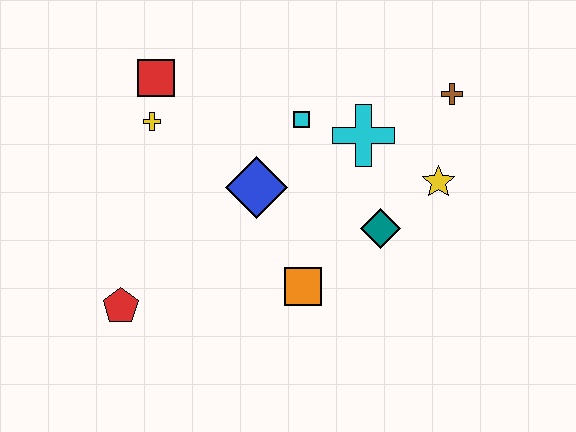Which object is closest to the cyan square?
The cyan cross is closest to the cyan square.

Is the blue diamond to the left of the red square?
No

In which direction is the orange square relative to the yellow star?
The orange square is to the left of the yellow star.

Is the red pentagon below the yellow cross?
Yes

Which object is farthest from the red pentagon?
The brown cross is farthest from the red pentagon.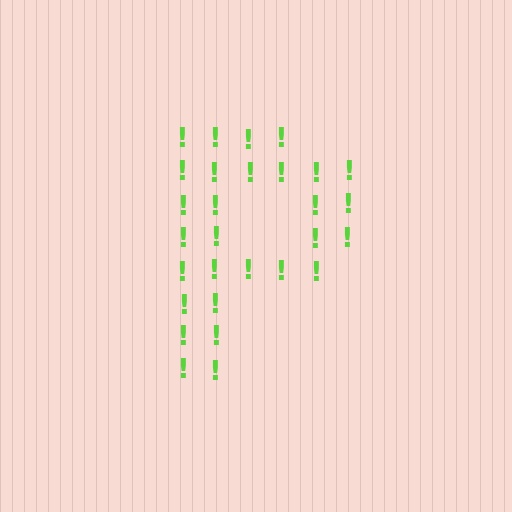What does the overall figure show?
The overall figure shows the letter P.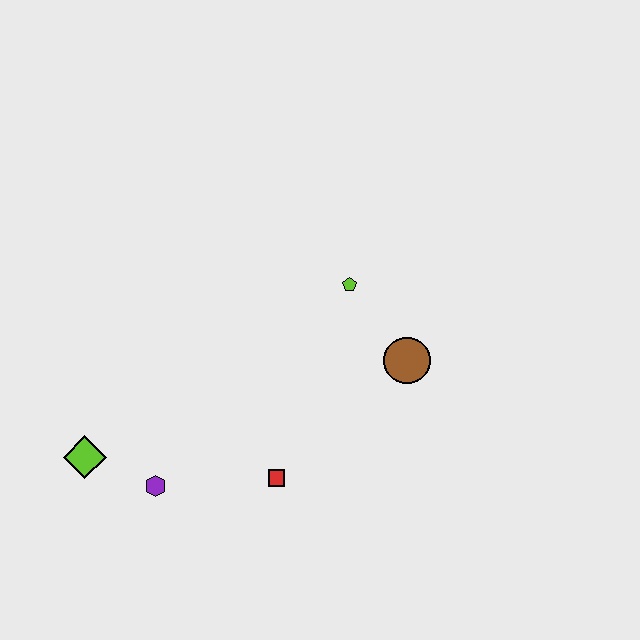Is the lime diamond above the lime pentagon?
No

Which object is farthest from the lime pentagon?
The lime diamond is farthest from the lime pentagon.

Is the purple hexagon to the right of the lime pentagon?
No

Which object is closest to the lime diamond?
The purple hexagon is closest to the lime diamond.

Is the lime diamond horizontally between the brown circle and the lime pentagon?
No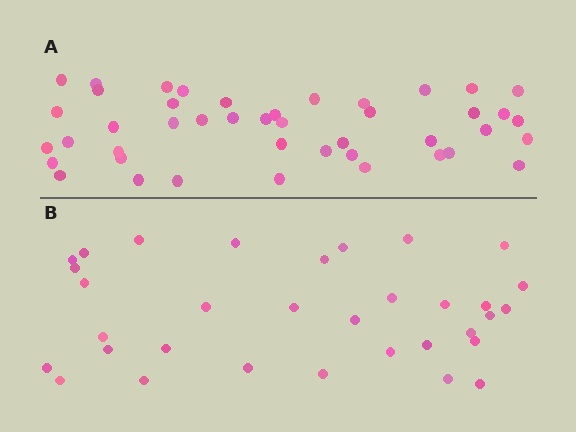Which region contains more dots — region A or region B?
Region A (the top region) has more dots.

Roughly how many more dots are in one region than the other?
Region A has roughly 12 or so more dots than region B.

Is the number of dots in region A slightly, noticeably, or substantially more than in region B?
Region A has noticeably more, but not dramatically so. The ratio is roughly 1.3 to 1.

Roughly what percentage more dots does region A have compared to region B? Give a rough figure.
About 35% more.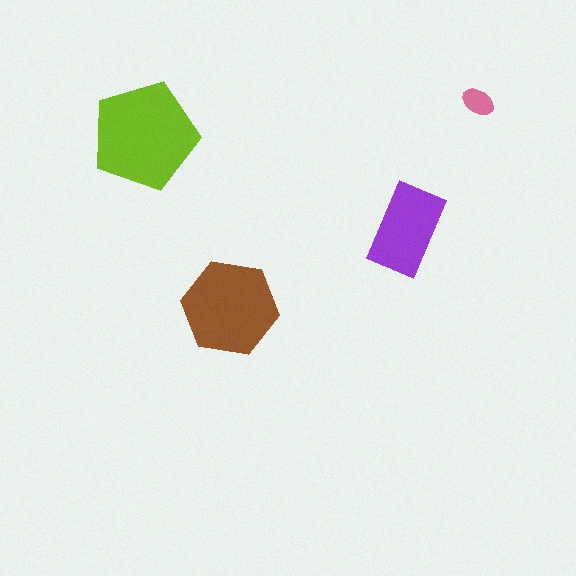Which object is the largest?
The lime pentagon.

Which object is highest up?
The pink ellipse is topmost.